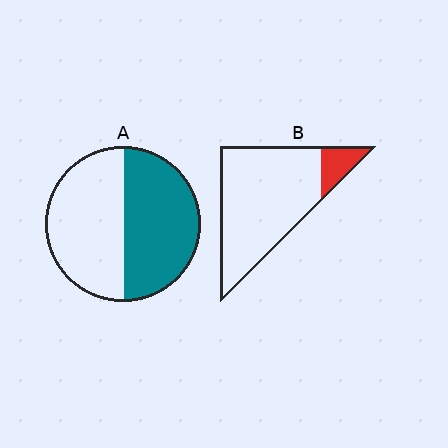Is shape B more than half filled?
No.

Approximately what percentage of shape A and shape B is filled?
A is approximately 50% and B is approximately 15%.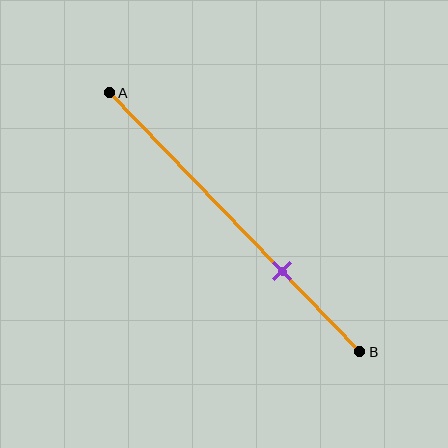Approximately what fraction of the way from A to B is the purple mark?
The purple mark is approximately 70% of the way from A to B.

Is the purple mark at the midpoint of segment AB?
No, the mark is at about 70% from A, not at the 50% midpoint.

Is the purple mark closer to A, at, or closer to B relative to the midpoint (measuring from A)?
The purple mark is closer to point B than the midpoint of segment AB.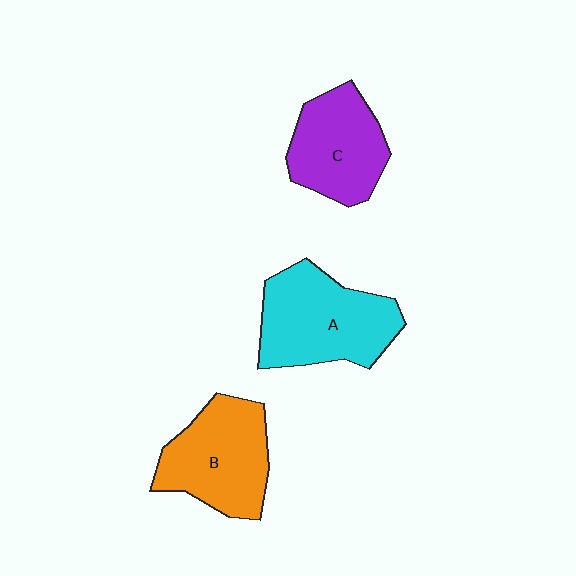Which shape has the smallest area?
Shape C (purple).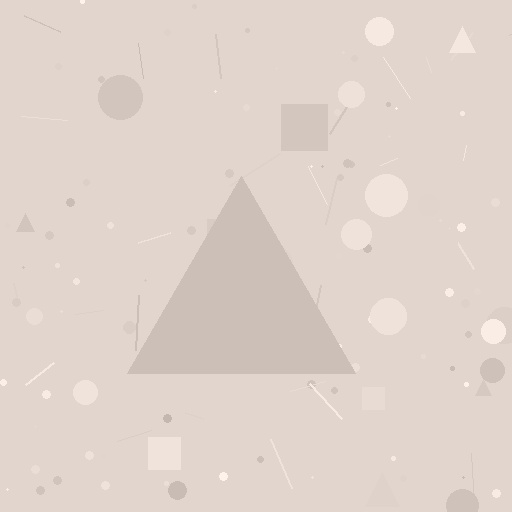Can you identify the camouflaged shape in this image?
The camouflaged shape is a triangle.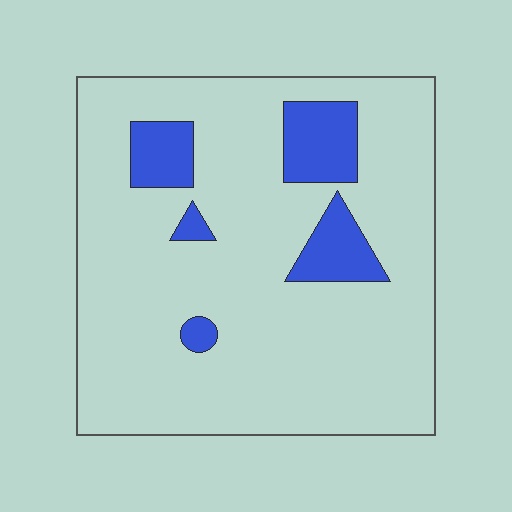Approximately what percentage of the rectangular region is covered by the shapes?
Approximately 15%.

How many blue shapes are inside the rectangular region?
5.